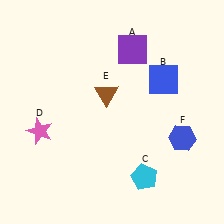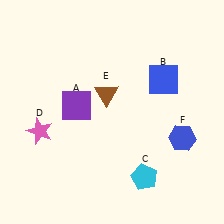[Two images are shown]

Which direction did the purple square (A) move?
The purple square (A) moved left.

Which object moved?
The purple square (A) moved left.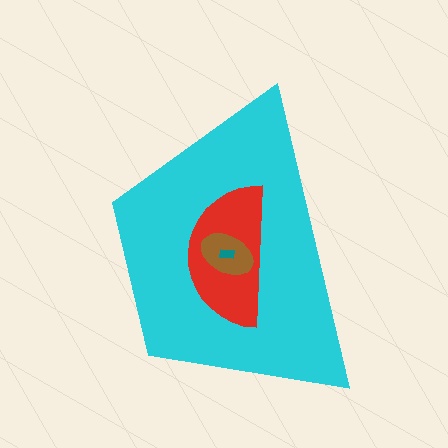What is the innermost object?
The teal rectangle.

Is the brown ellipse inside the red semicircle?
Yes.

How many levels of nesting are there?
4.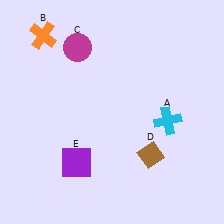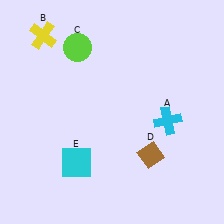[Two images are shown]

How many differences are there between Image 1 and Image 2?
There are 3 differences between the two images.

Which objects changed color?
B changed from orange to yellow. C changed from magenta to lime. E changed from purple to cyan.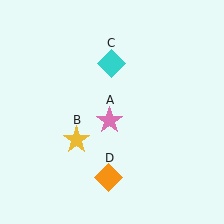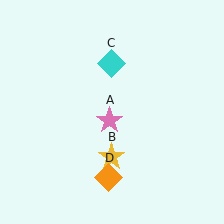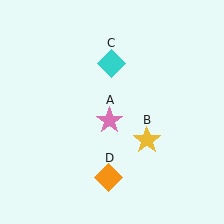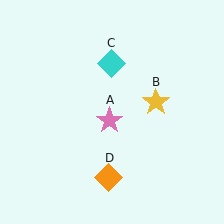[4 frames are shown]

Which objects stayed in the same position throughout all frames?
Pink star (object A) and cyan diamond (object C) and orange diamond (object D) remained stationary.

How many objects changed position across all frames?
1 object changed position: yellow star (object B).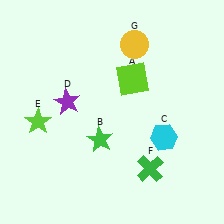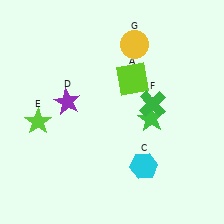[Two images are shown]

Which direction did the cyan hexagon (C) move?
The cyan hexagon (C) moved down.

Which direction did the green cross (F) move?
The green cross (F) moved up.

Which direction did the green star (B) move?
The green star (B) moved right.